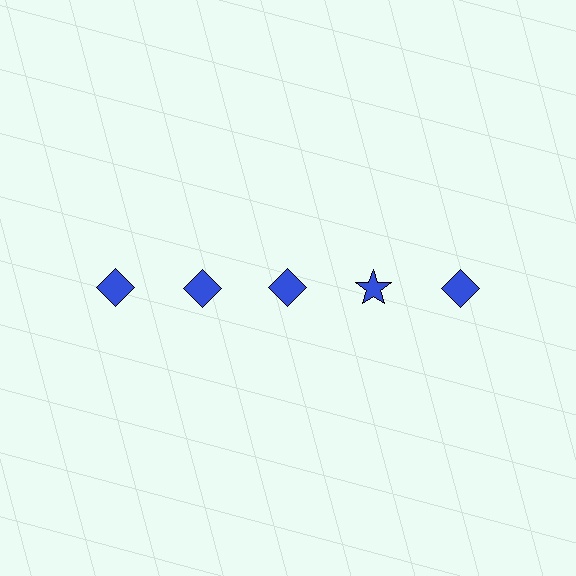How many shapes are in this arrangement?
There are 5 shapes arranged in a grid pattern.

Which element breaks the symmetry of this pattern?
The blue star in the top row, second from right column breaks the symmetry. All other shapes are blue diamonds.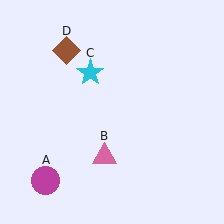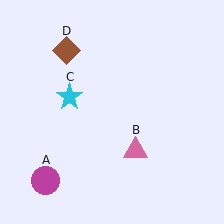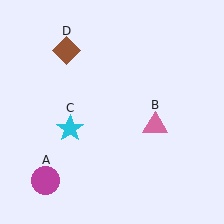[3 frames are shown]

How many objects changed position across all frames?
2 objects changed position: pink triangle (object B), cyan star (object C).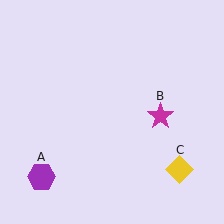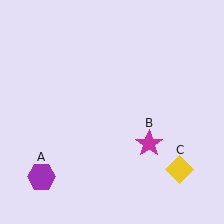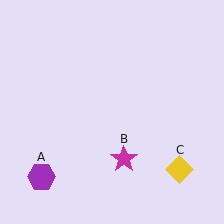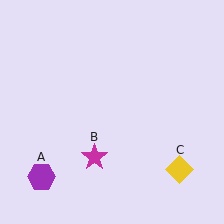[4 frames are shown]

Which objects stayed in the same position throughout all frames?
Purple hexagon (object A) and yellow diamond (object C) remained stationary.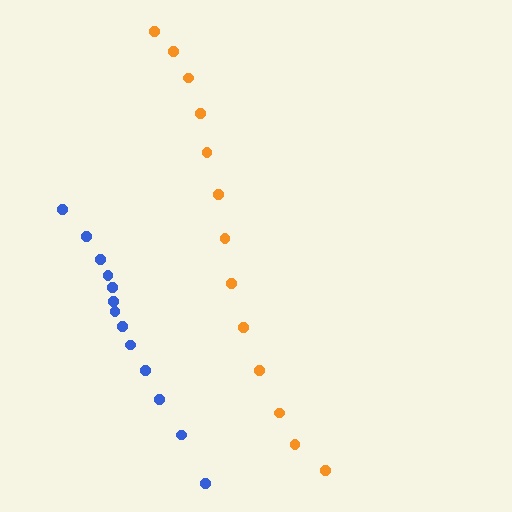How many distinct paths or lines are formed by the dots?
There are 2 distinct paths.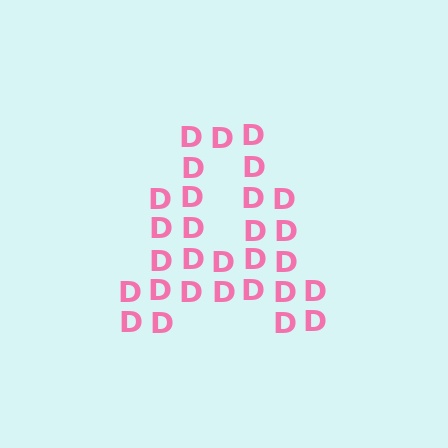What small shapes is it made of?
It is made of small letter D's.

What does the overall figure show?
The overall figure shows the letter A.